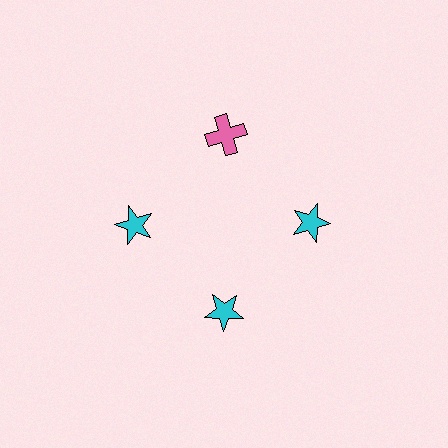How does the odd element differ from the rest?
It differs in both color (pink instead of cyan) and shape (cross instead of star).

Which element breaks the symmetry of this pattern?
The pink cross at roughly the 12 o'clock position breaks the symmetry. All other shapes are cyan stars.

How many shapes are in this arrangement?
There are 4 shapes arranged in a ring pattern.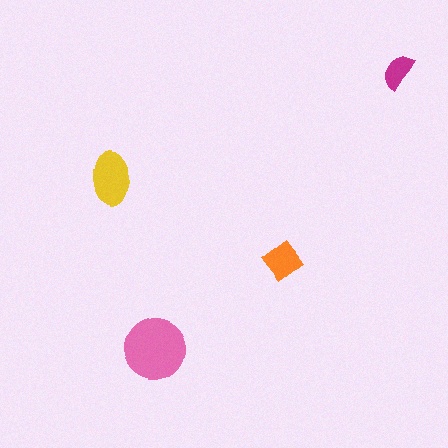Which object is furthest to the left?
The yellow ellipse is leftmost.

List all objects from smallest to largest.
The magenta semicircle, the orange diamond, the yellow ellipse, the pink circle.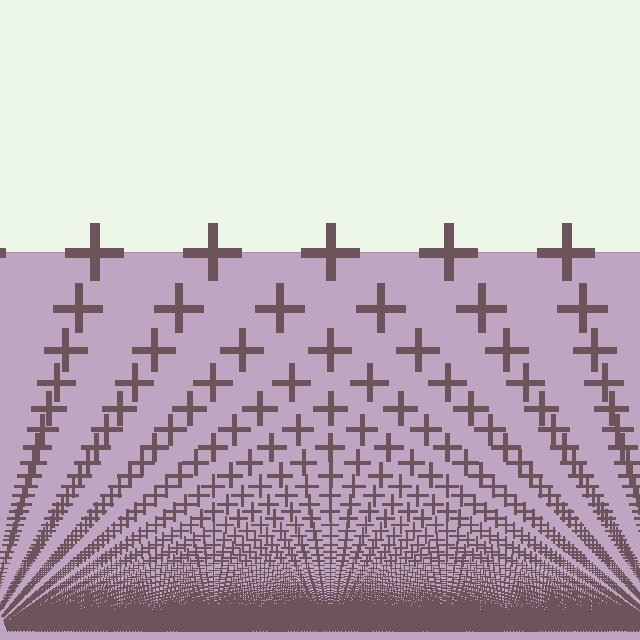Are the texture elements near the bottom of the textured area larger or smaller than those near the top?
Smaller. The gradient is inverted — elements near the bottom are smaller and denser.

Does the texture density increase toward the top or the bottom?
Density increases toward the bottom.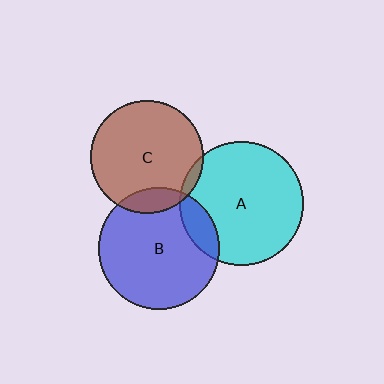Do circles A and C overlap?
Yes.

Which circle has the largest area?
Circle A (cyan).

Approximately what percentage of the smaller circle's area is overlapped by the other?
Approximately 5%.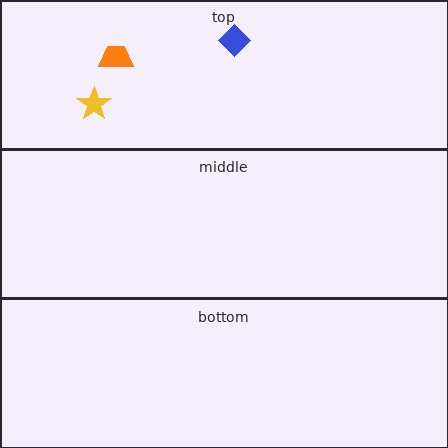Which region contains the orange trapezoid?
The top region.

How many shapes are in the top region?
3.